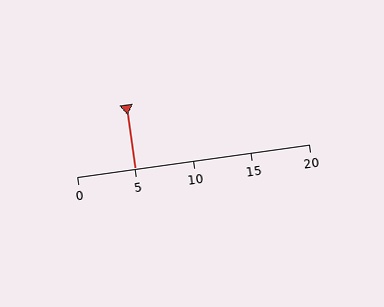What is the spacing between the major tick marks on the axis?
The major ticks are spaced 5 apart.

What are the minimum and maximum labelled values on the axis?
The axis runs from 0 to 20.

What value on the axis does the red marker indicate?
The marker indicates approximately 5.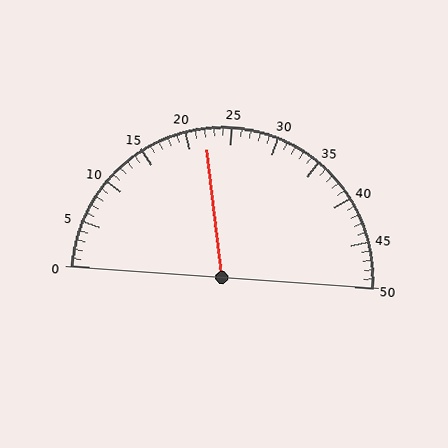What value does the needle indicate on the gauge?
The needle indicates approximately 22.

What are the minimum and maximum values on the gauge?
The gauge ranges from 0 to 50.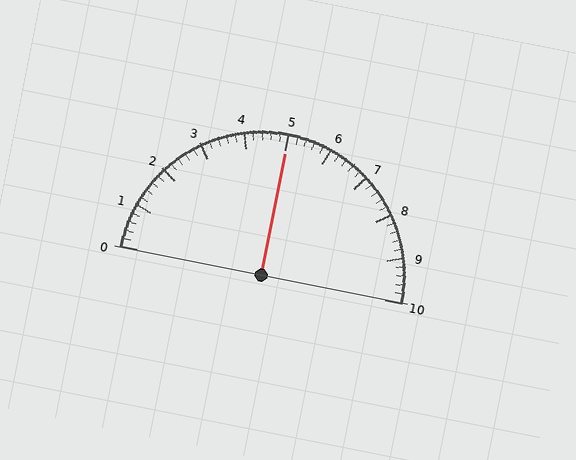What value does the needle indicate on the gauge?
The needle indicates approximately 5.0.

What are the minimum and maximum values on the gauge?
The gauge ranges from 0 to 10.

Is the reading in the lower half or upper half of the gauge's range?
The reading is in the upper half of the range (0 to 10).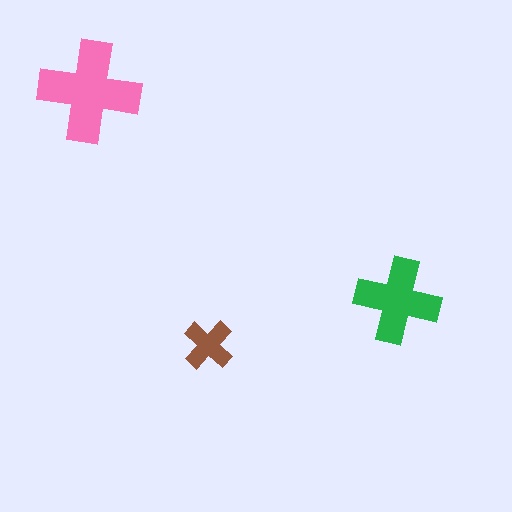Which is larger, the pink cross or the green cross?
The pink one.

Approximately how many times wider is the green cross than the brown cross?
About 1.5 times wider.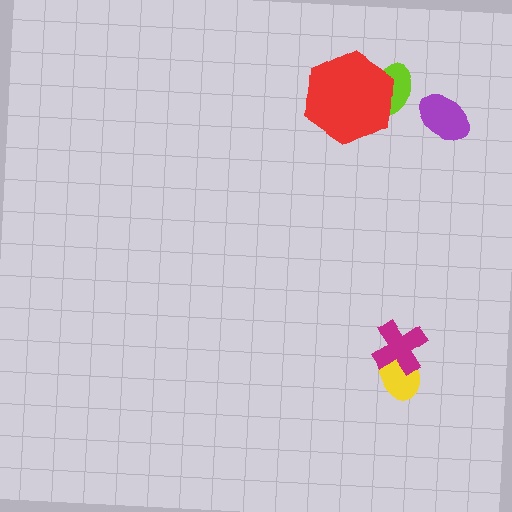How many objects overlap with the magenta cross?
1 object overlaps with the magenta cross.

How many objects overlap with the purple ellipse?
0 objects overlap with the purple ellipse.